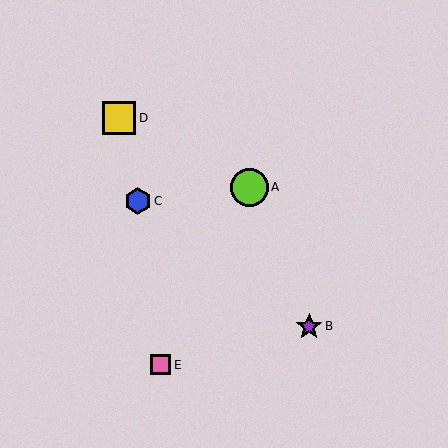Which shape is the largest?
The lime circle (labeled A) is the largest.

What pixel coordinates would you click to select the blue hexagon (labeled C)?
Click at (138, 201) to select the blue hexagon C.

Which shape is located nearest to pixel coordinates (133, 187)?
The blue hexagon (labeled C) at (138, 201) is nearest to that location.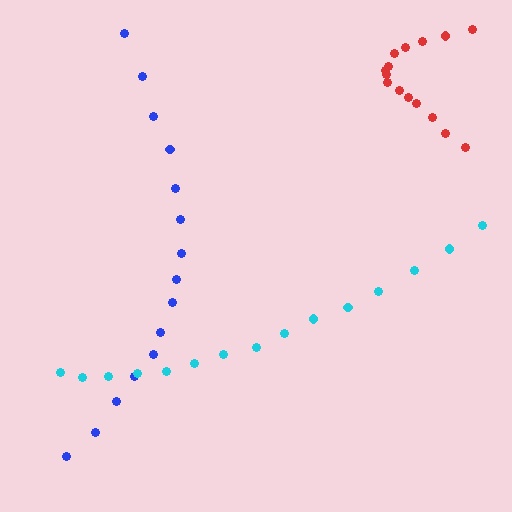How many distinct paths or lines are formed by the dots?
There are 3 distinct paths.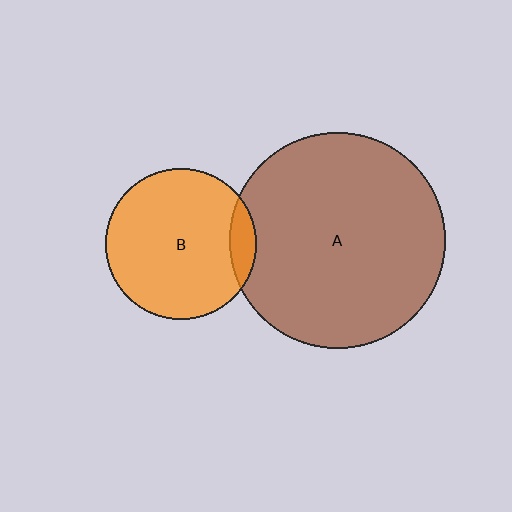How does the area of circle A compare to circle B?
Approximately 2.1 times.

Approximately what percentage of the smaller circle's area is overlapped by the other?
Approximately 10%.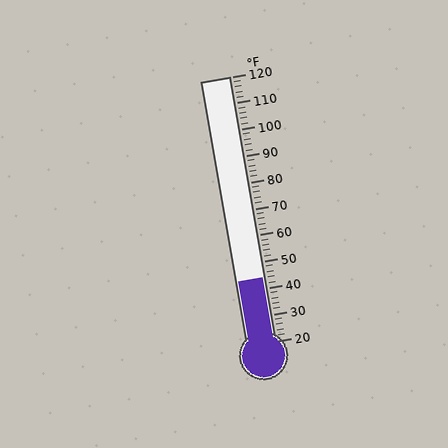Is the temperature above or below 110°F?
The temperature is below 110°F.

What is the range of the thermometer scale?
The thermometer scale ranges from 20°F to 120°F.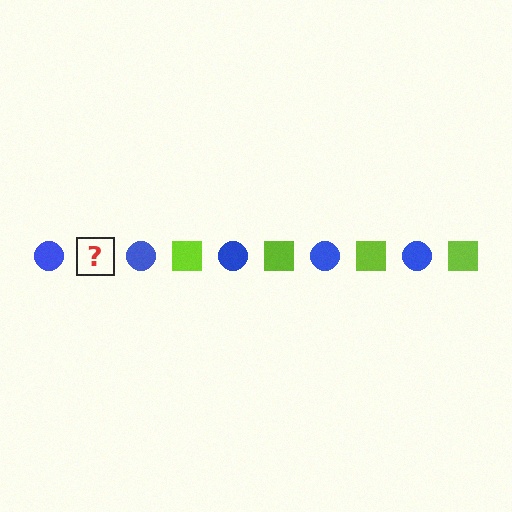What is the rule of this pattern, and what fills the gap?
The rule is that the pattern alternates between blue circle and lime square. The gap should be filled with a lime square.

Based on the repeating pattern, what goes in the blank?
The blank should be a lime square.